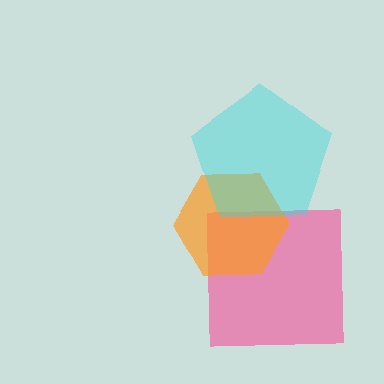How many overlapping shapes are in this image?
There are 3 overlapping shapes in the image.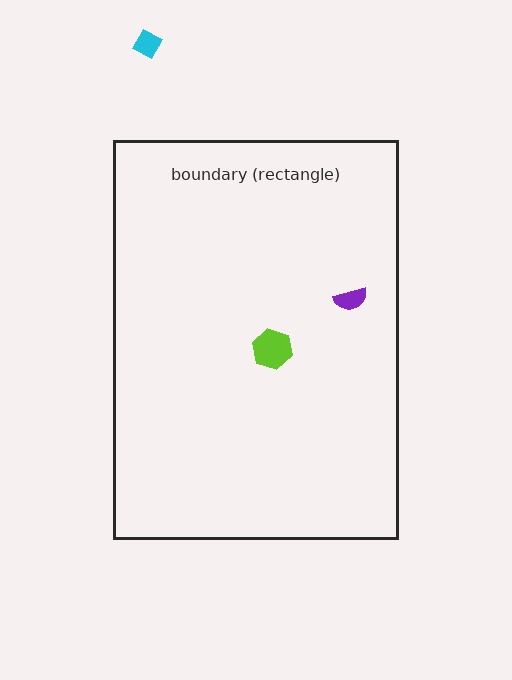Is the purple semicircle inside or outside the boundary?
Inside.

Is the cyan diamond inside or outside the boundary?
Outside.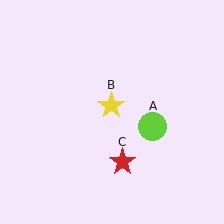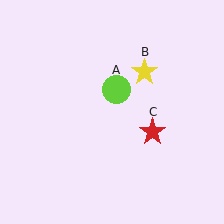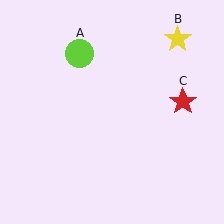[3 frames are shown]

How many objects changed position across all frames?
3 objects changed position: lime circle (object A), yellow star (object B), red star (object C).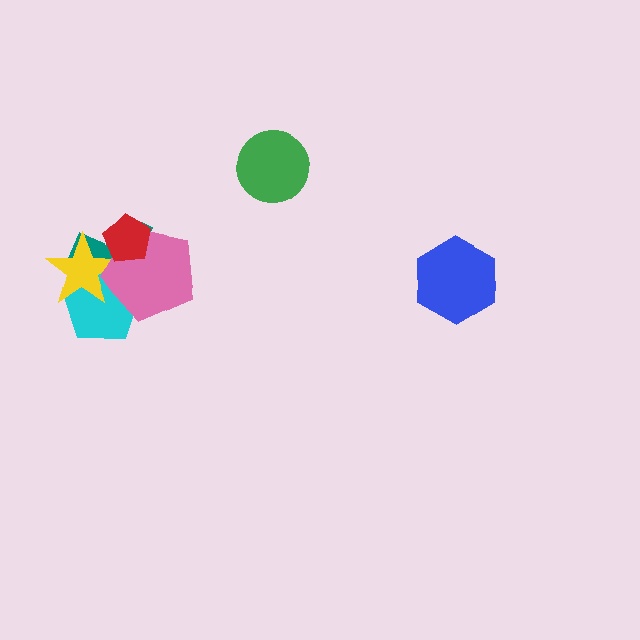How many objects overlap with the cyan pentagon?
3 objects overlap with the cyan pentagon.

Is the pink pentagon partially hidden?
Yes, it is partially covered by another shape.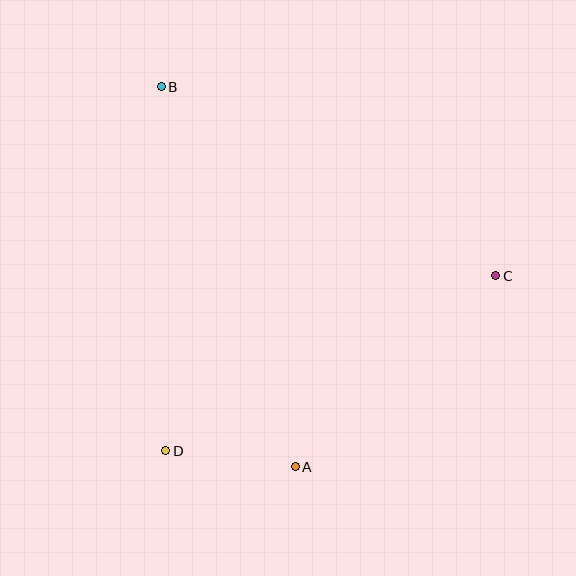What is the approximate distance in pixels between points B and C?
The distance between B and C is approximately 384 pixels.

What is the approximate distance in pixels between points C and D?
The distance between C and D is approximately 374 pixels.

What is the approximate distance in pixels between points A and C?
The distance between A and C is approximately 277 pixels.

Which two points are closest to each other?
Points A and D are closest to each other.